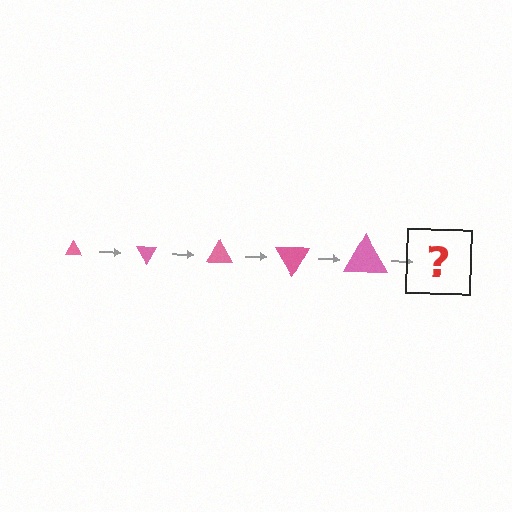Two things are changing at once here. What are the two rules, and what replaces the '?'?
The two rules are that the triangle grows larger each step and it rotates 60 degrees each step. The '?' should be a triangle, larger than the previous one and rotated 300 degrees from the start.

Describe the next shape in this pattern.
It should be a triangle, larger than the previous one and rotated 300 degrees from the start.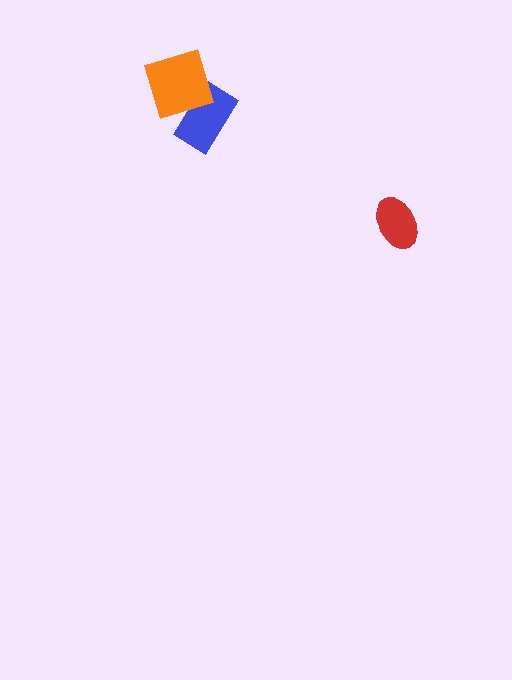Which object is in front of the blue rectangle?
The orange diamond is in front of the blue rectangle.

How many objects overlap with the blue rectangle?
1 object overlaps with the blue rectangle.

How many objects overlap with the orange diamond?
1 object overlaps with the orange diamond.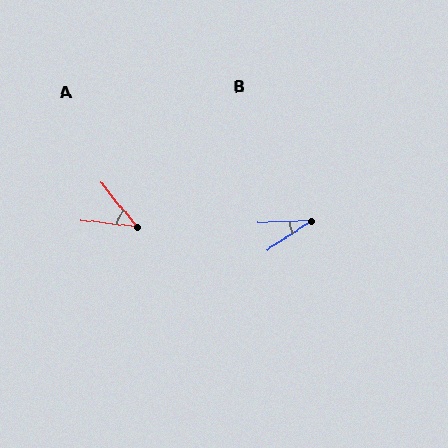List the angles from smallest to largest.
B (32°), A (44°).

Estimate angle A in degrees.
Approximately 44 degrees.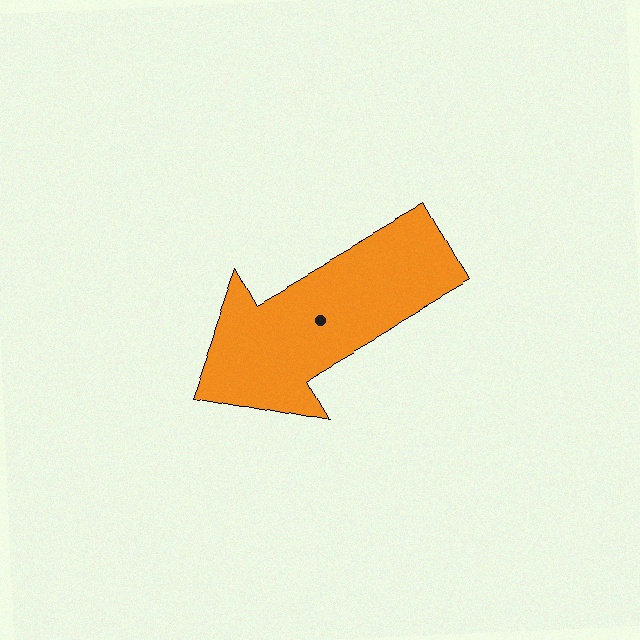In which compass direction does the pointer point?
Southwest.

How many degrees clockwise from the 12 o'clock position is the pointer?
Approximately 241 degrees.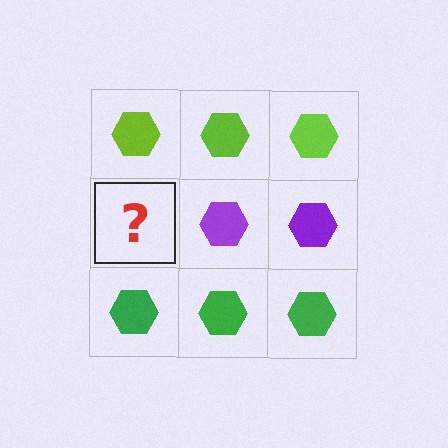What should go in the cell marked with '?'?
The missing cell should contain a purple hexagon.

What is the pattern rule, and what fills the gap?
The rule is that each row has a consistent color. The gap should be filled with a purple hexagon.